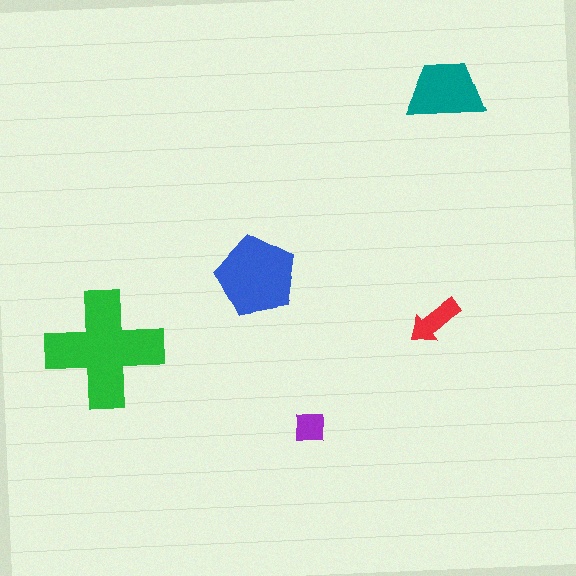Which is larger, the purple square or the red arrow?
The red arrow.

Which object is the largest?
The green cross.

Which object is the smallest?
The purple square.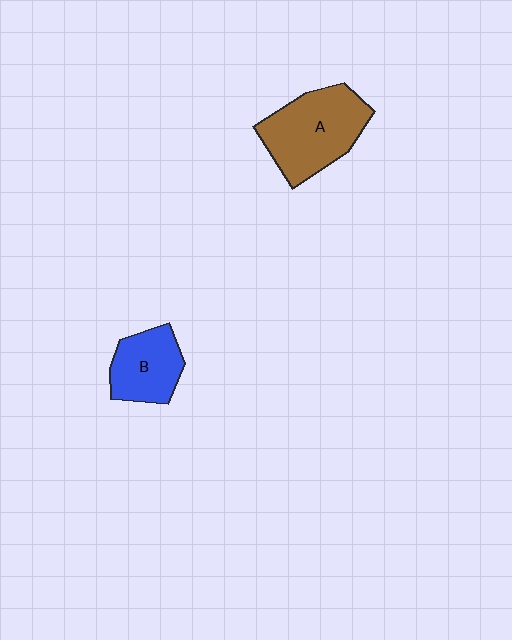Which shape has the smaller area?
Shape B (blue).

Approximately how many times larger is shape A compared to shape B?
Approximately 1.6 times.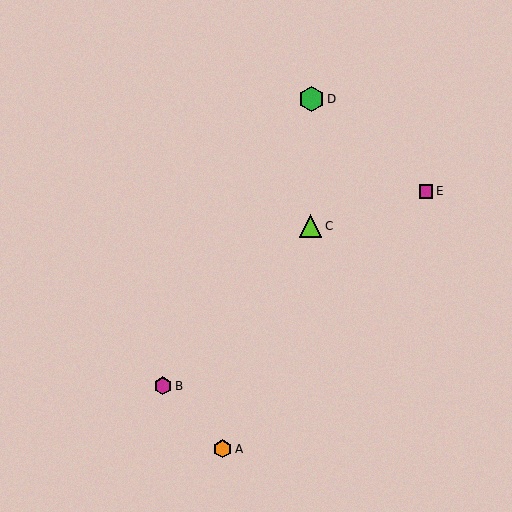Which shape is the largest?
The green hexagon (labeled D) is the largest.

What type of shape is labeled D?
Shape D is a green hexagon.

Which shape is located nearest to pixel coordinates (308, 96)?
The green hexagon (labeled D) at (312, 99) is nearest to that location.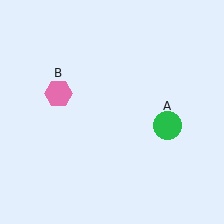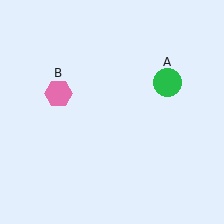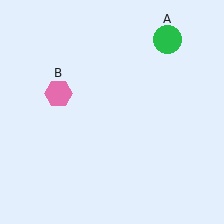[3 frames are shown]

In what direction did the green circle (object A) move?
The green circle (object A) moved up.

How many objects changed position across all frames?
1 object changed position: green circle (object A).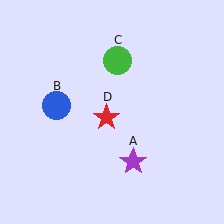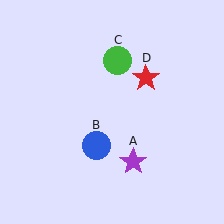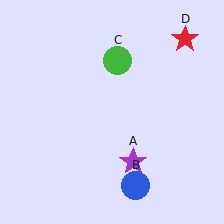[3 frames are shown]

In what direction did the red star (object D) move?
The red star (object D) moved up and to the right.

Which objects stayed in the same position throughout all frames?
Purple star (object A) and green circle (object C) remained stationary.